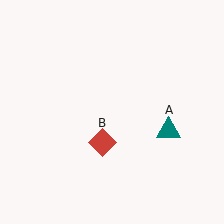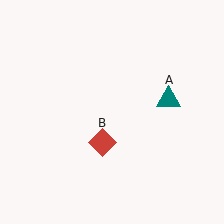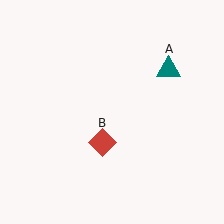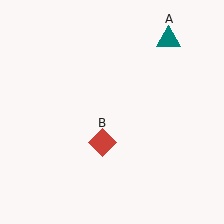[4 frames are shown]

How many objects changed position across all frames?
1 object changed position: teal triangle (object A).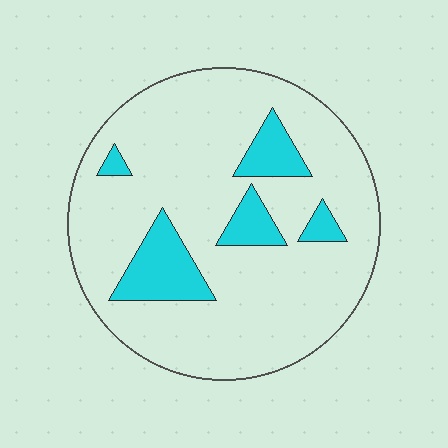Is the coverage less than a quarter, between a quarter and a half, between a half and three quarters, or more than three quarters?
Less than a quarter.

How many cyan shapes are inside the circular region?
5.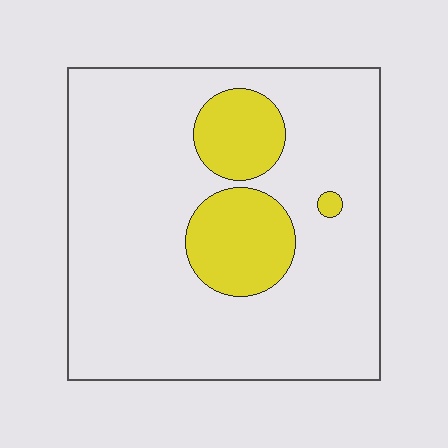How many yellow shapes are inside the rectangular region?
3.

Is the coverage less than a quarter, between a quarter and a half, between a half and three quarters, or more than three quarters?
Less than a quarter.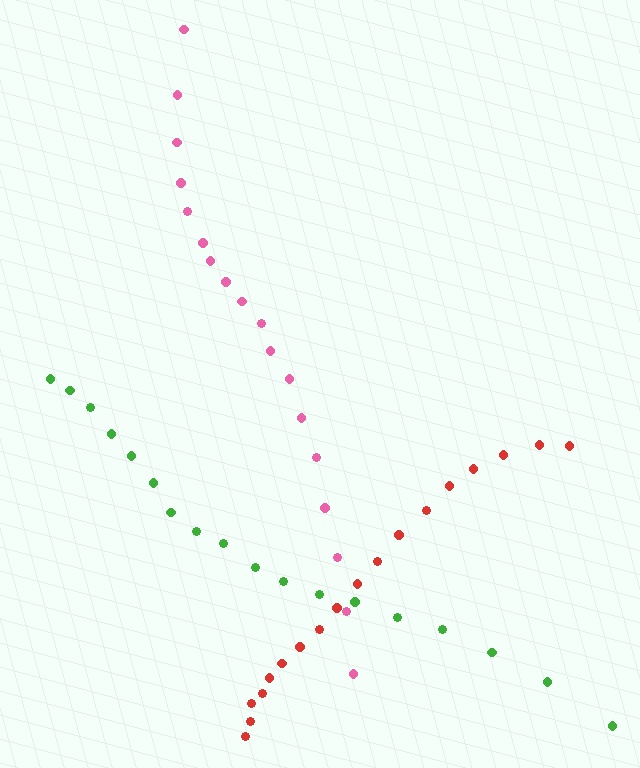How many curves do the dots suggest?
There are 3 distinct paths.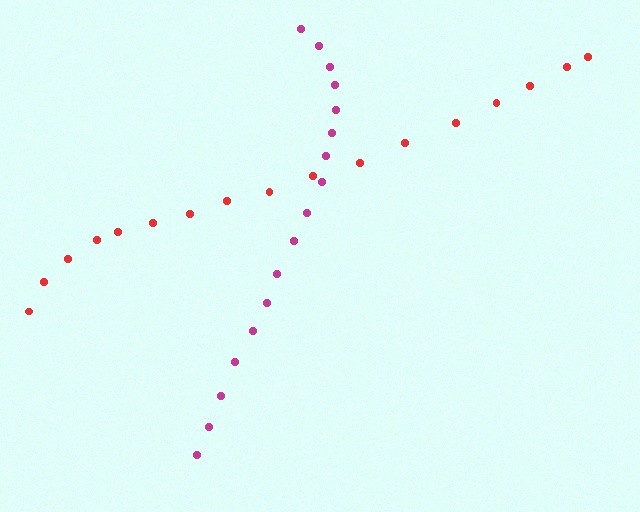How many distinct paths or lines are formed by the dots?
There are 2 distinct paths.